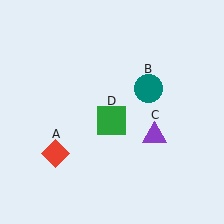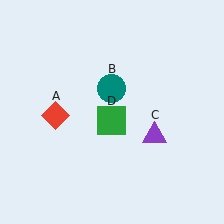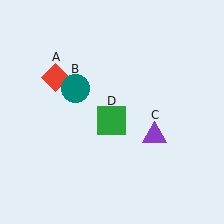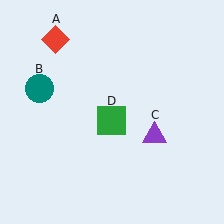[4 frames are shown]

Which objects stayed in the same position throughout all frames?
Purple triangle (object C) and green square (object D) remained stationary.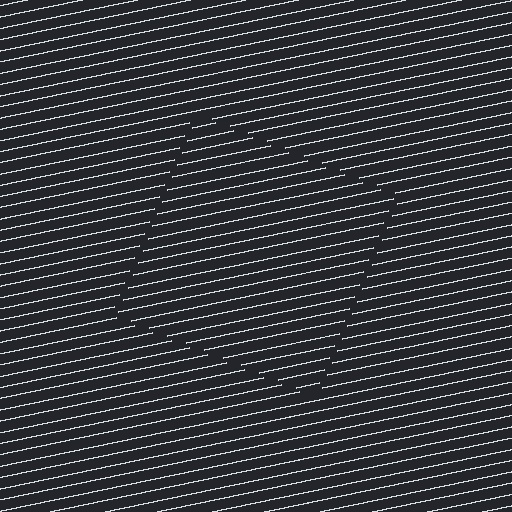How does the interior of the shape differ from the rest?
The interior of the shape contains the same grating, shifted by half a period — the contour is defined by the phase discontinuity where line-ends from the inner and outer gratings abut.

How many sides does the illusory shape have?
4 sides — the line-ends trace a square.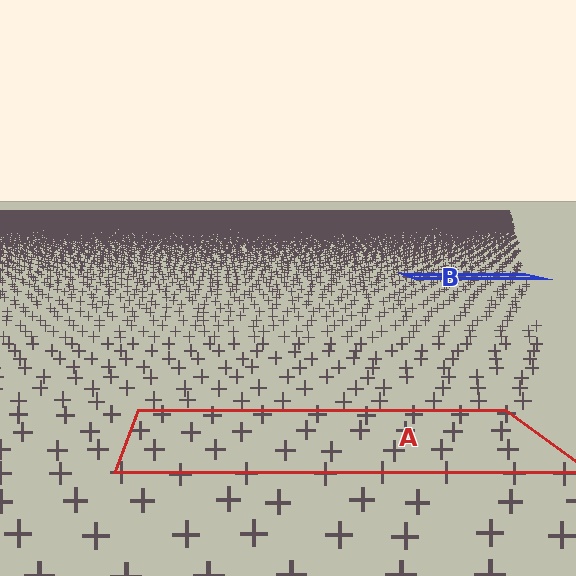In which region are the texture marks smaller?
The texture marks are smaller in region B, because it is farther away.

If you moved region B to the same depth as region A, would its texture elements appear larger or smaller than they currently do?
They would appear larger. At a closer depth, the same texture elements are projected at a bigger on-screen size.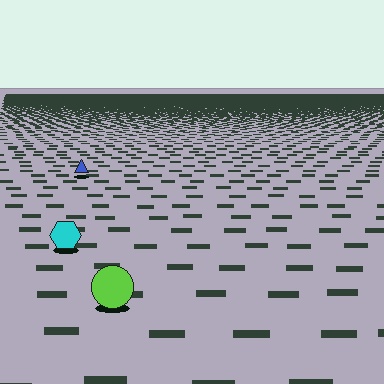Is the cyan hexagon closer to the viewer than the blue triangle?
Yes. The cyan hexagon is closer — you can tell from the texture gradient: the ground texture is coarser near it.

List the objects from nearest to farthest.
From nearest to farthest: the lime circle, the cyan hexagon, the blue triangle.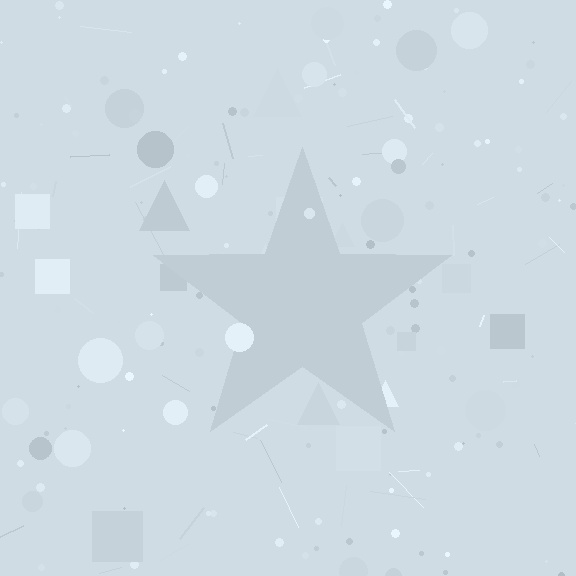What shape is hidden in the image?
A star is hidden in the image.